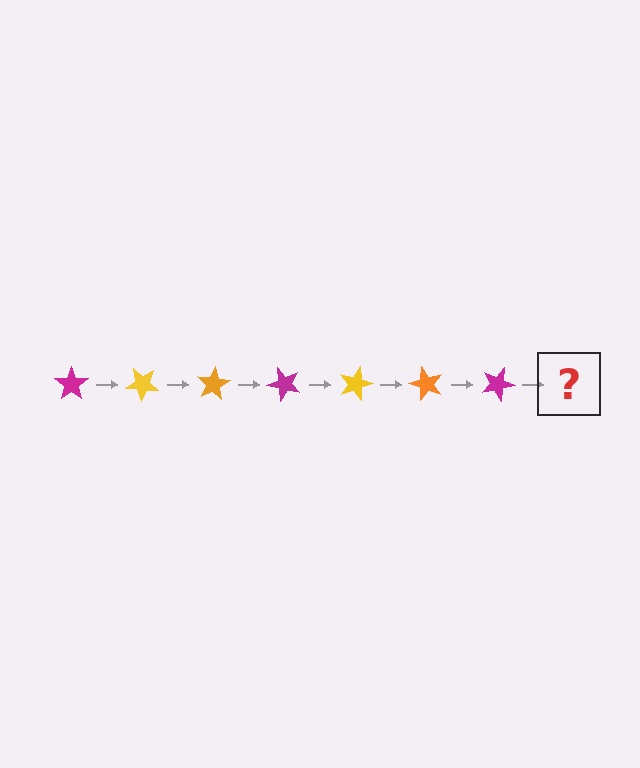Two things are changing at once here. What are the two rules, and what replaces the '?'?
The two rules are that it rotates 40 degrees each step and the color cycles through magenta, yellow, and orange. The '?' should be a yellow star, rotated 280 degrees from the start.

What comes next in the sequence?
The next element should be a yellow star, rotated 280 degrees from the start.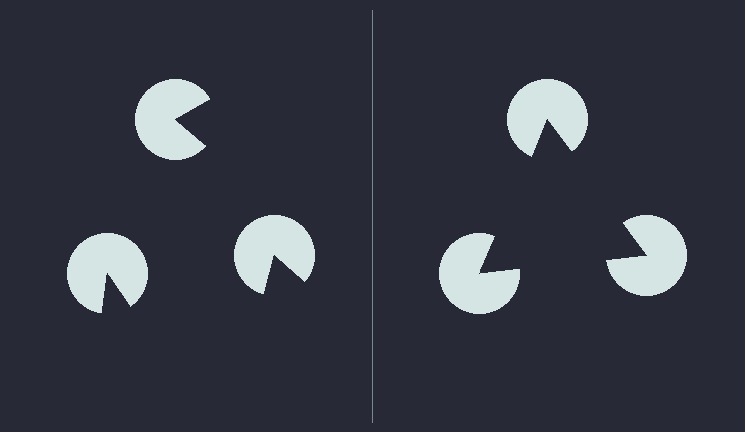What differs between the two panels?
The pac-man discs are positioned identically on both sides; only the wedge orientations differ. On the right they align to a triangle; on the left they are misaligned.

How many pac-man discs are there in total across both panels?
6 — 3 on each side.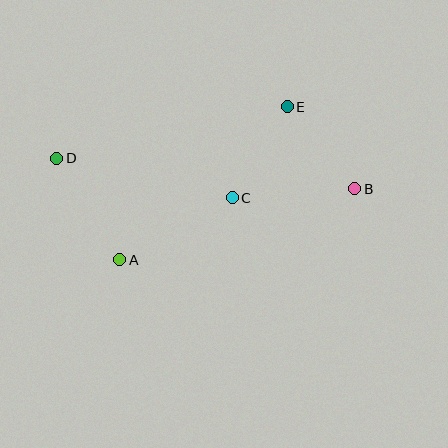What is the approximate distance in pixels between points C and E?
The distance between C and E is approximately 106 pixels.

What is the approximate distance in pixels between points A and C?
The distance between A and C is approximately 128 pixels.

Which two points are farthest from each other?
Points B and D are farthest from each other.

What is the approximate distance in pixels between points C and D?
The distance between C and D is approximately 180 pixels.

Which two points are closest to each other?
Points B and E are closest to each other.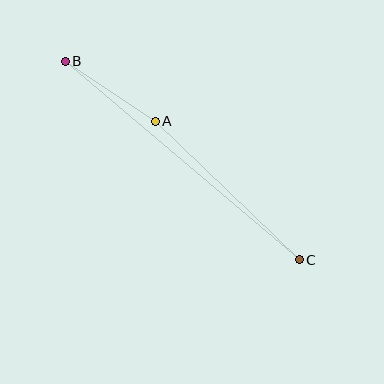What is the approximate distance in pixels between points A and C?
The distance between A and C is approximately 199 pixels.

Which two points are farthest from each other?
Points B and C are farthest from each other.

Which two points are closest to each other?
Points A and B are closest to each other.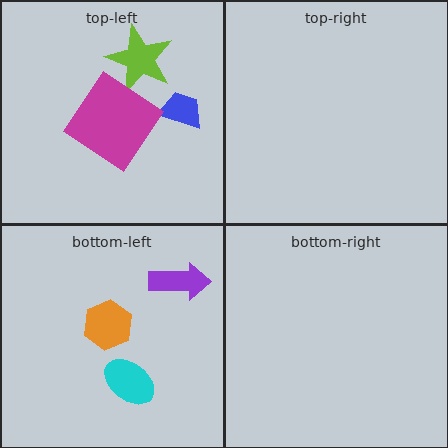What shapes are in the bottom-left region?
The purple arrow, the orange hexagon, the cyan ellipse.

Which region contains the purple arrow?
The bottom-left region.